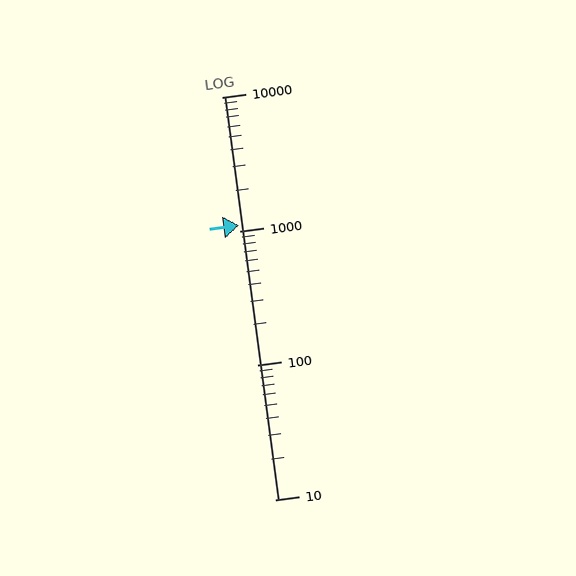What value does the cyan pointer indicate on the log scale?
The pointer indicates approximately 1100.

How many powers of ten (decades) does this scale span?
The scale spans 3 decades, from 10 to 10000.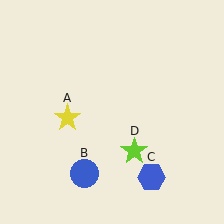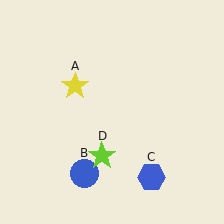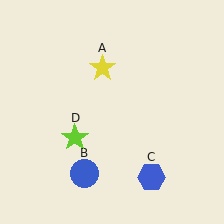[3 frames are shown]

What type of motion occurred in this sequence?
The yellow star (object A), lime star (object D) rotated clockwise around the center of the scene.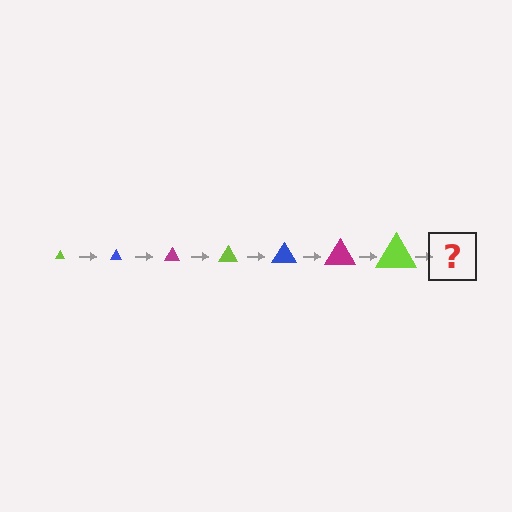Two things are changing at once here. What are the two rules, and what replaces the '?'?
The two rules are that the triangle grows larger each step and the color cycles through lime, blue, and magenta. The '?' should be a blue triangle, larger than the previous one.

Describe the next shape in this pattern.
It should be a blue triangle, larger than the previous one.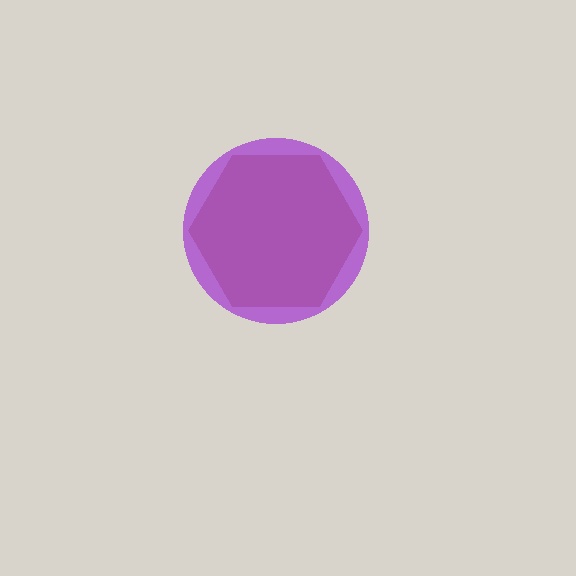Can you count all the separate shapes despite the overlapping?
Yes, there are 2 separate shapes.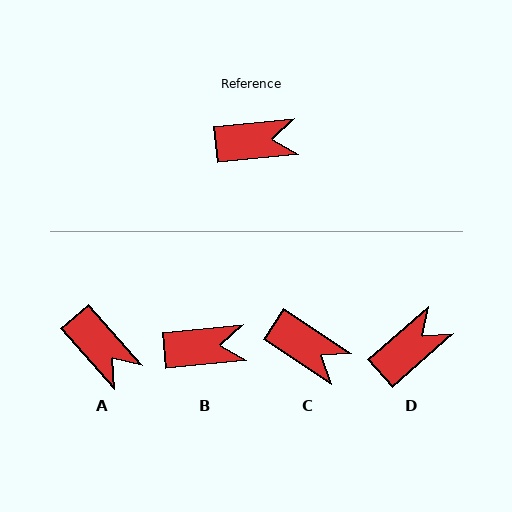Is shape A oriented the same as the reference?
No, it is off by about 54 degrees.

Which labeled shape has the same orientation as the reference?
B.